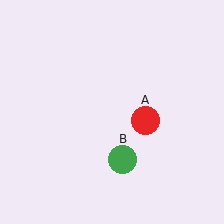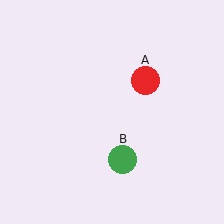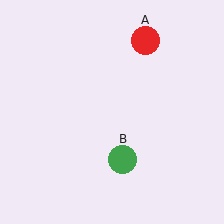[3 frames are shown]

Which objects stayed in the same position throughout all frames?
Green circle (object B) remained stationary.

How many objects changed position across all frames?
1 object changed position: red circle (object A).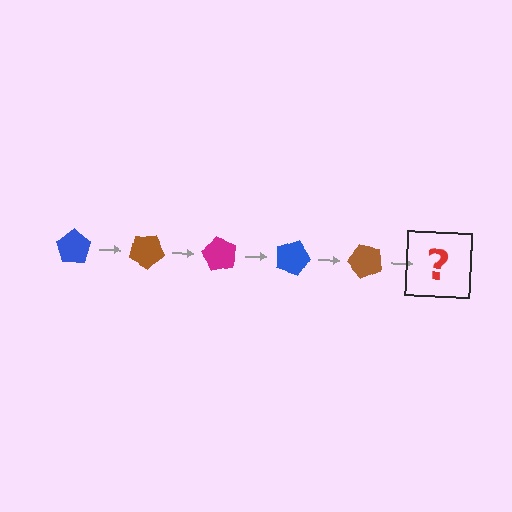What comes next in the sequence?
The next element should be a magenta pentagon, rotated 150 degrees from the start.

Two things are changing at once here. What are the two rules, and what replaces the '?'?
The two rules are that it rotates 30 degrees each step and the color cycles through blue, brown, and magenta. The '?' should be a magenta pentagon, rotated 150 degrees from the start.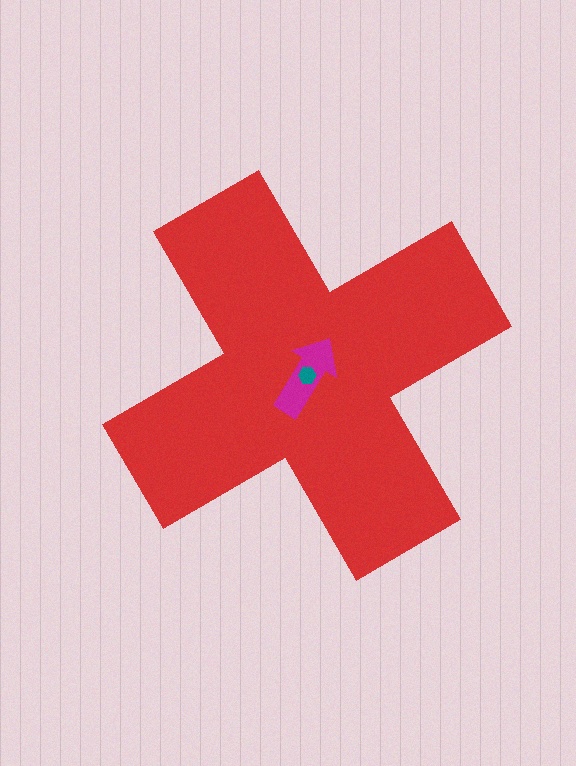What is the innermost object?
The teal hexagon.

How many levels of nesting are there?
3.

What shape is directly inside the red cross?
The magenta arrow.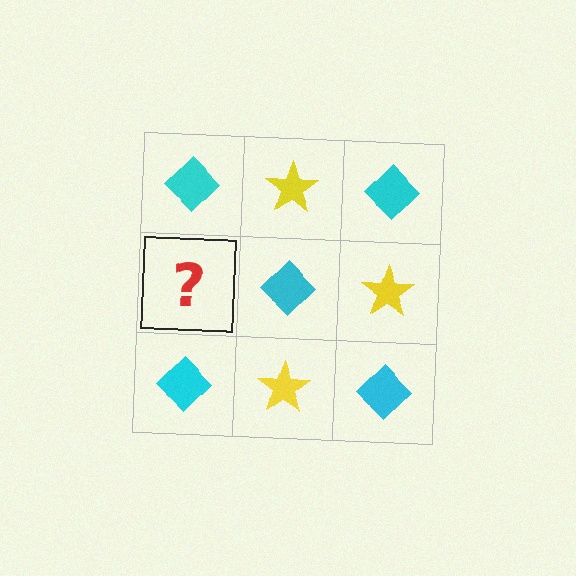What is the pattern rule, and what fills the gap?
The rule is that it alternates cyan diamond and yellow star in a checkerboard pattern. The gap should be filled with a yellow star.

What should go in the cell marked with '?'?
The missing cell should contain a yellow star.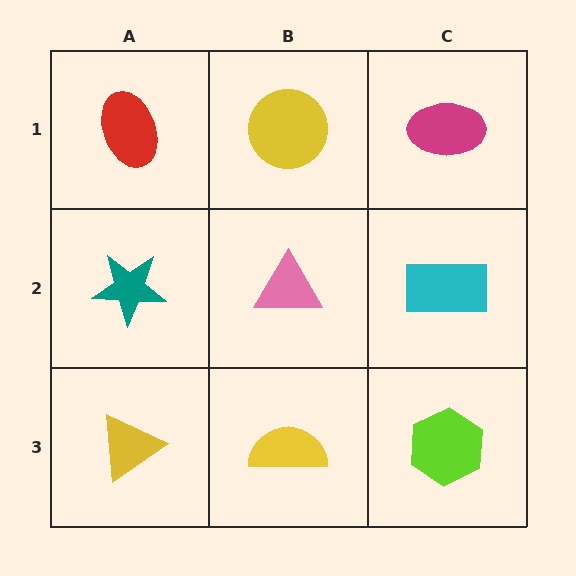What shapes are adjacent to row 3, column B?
A pink triangle (row 2, column B), a yellow triangle (row 3, column A), a lime hexagon (row 3, column C).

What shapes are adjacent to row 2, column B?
A yellow circle (row 1, column B), a yellow semicircle (row 3, column B), a teal star (row 2, column A), a cyan rectangle (row 2, column C).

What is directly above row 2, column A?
A red ellipse.